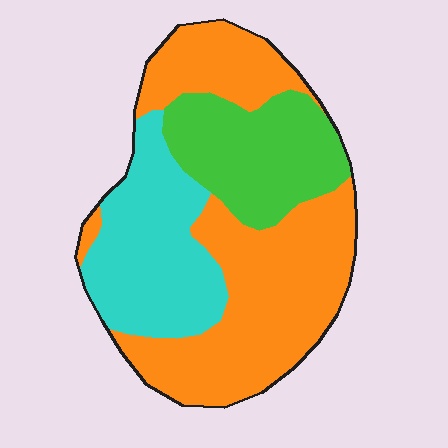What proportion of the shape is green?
Green covers about 25% of the shape.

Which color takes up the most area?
Orange, at roughly 50%.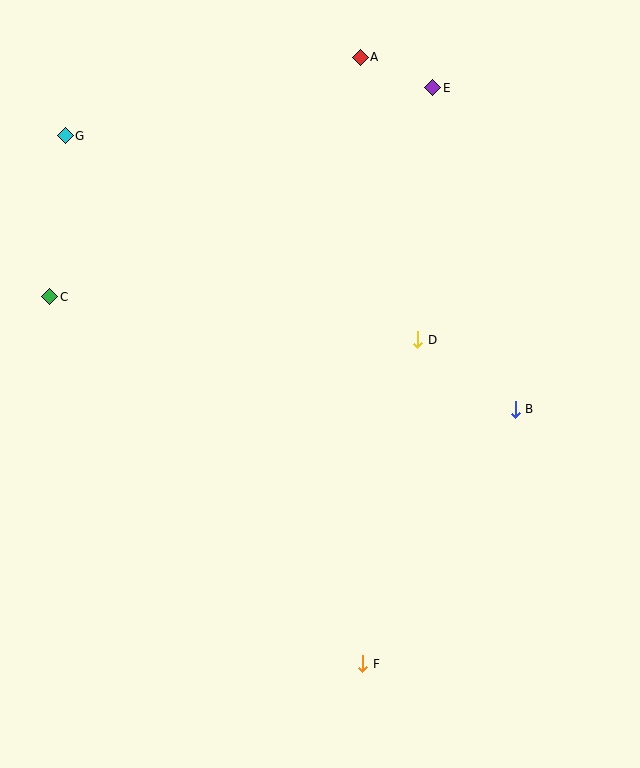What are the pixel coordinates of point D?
Point D is at (418, 340).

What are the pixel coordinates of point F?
Point F is at (363, 664).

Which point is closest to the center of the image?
Point D at (418, 340) is closest to the center.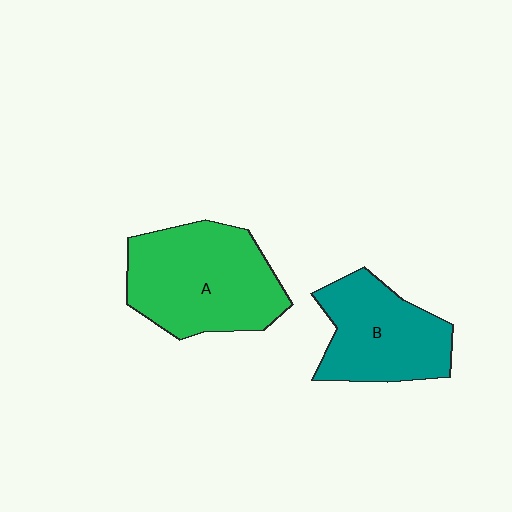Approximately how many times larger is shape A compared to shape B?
Approximately 1.3 times.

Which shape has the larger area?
Shape A (green).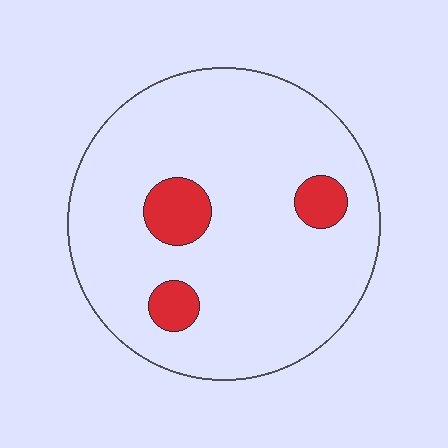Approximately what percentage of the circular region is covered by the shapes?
Approximately 10%.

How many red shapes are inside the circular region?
3.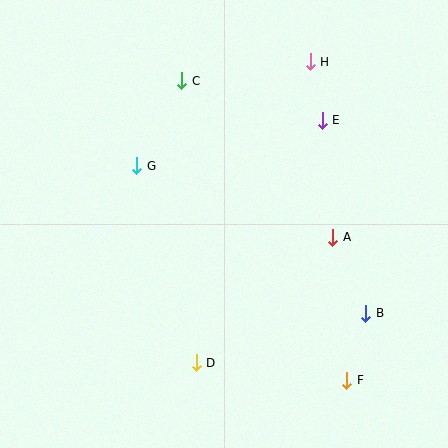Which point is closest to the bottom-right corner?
Point F is closest to the bottom-right corner.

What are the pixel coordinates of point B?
Point B is at (366, 313).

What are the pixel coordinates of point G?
Point G is at (137, 166).